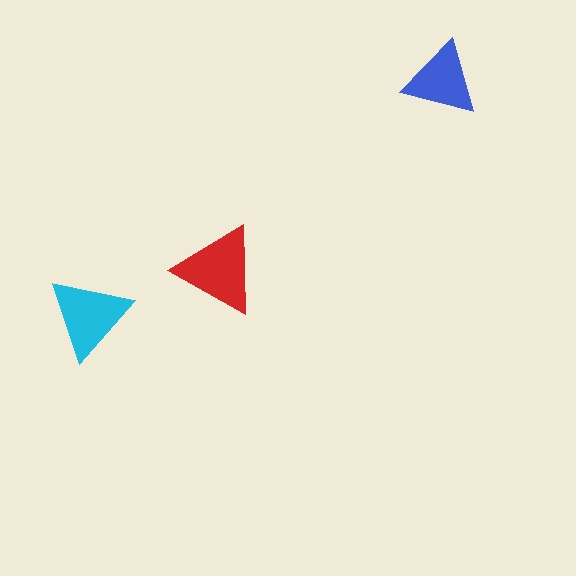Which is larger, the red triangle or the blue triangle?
The red one.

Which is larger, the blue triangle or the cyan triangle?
The cyan one.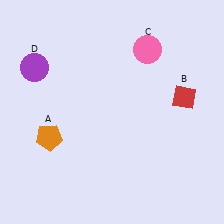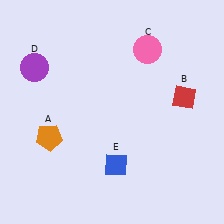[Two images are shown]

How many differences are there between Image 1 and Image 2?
There is 1 difference between the two images.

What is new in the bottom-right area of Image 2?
A blue diamond (E) was added in the bottom-right area of Image 2.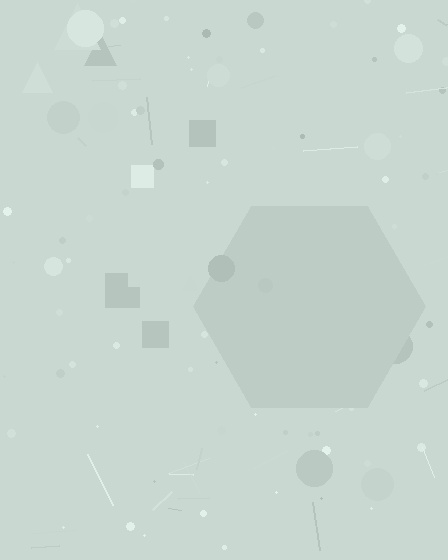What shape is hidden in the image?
A hexagon is hidden in the image.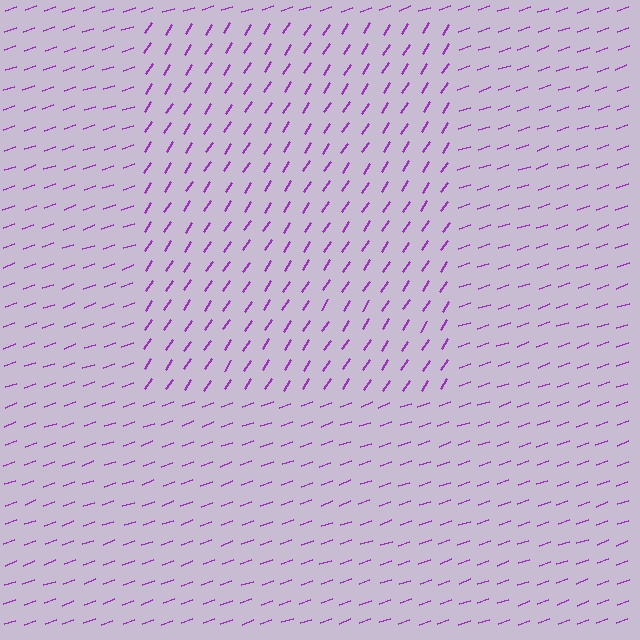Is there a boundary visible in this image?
Yes, there is a texture boundary formed by a change in line orientation.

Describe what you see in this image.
The image is filled with small purple line segments. A rectangle region in the image has lines oriented differently from the surrounding lines, creating a visible texture boundary.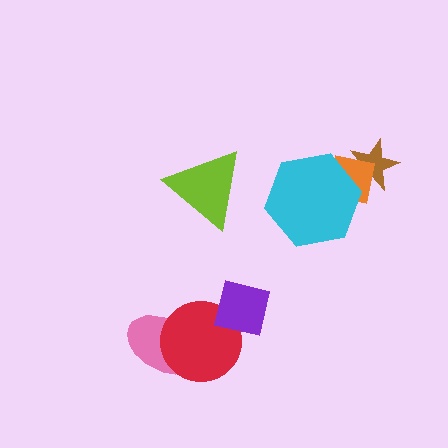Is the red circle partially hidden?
Yes, it is partially covered by another shape.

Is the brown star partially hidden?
Yes, it is partially covered by another shape.